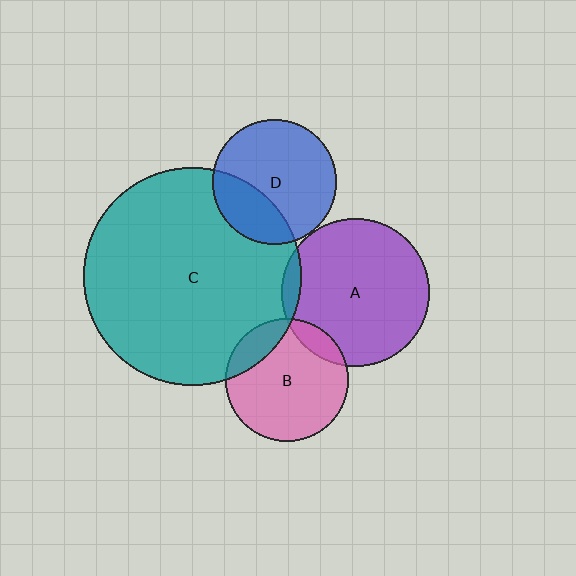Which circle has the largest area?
Circle C (teal).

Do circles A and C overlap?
Yes.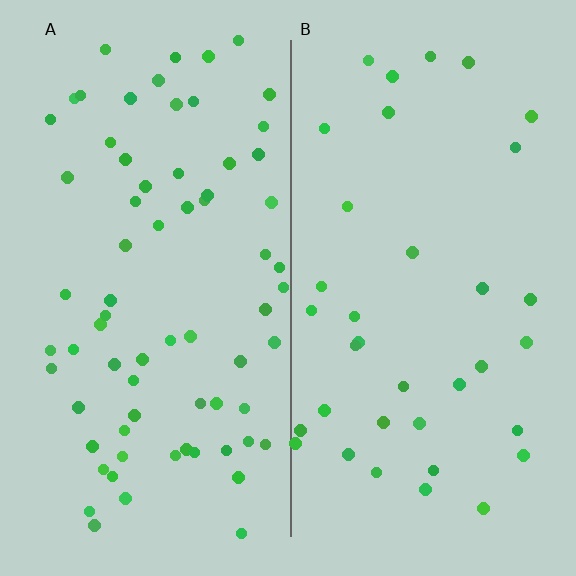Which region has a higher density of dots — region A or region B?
A (the left).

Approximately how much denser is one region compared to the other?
Approximately 2.0× — region A over region B.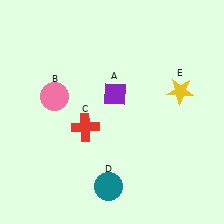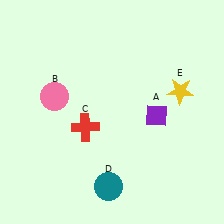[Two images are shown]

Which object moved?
The purple diamond (A) moved right.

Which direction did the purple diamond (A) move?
The purple diamond (A) moved right.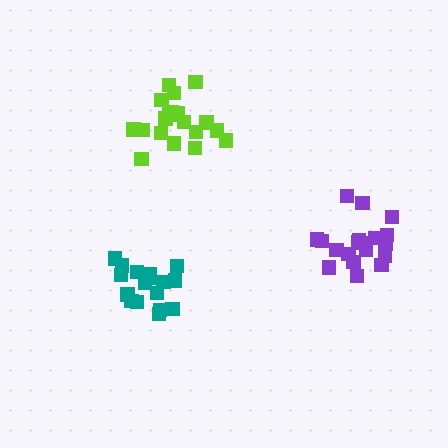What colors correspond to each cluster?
The clusters are colored: teal, purple, lime.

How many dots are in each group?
Group 1: 17 dots, Group 2: 19 dots, Group 3: 19 dots (55 total).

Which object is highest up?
The lime cluster is topmost.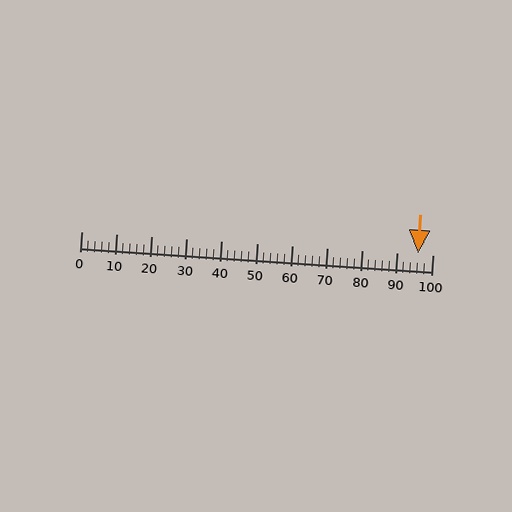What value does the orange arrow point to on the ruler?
The orange arrow points to approximately 96.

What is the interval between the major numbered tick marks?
The major tick marks are spaced 10 units apart.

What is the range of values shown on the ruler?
The ruler shows values from 0 to 100.